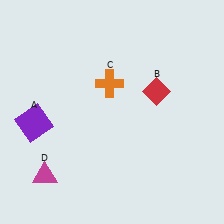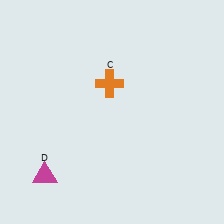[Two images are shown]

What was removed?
The red diamond (B), the purple square (A) were removed in Image 2.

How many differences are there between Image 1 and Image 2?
There are 2 differences between the two images.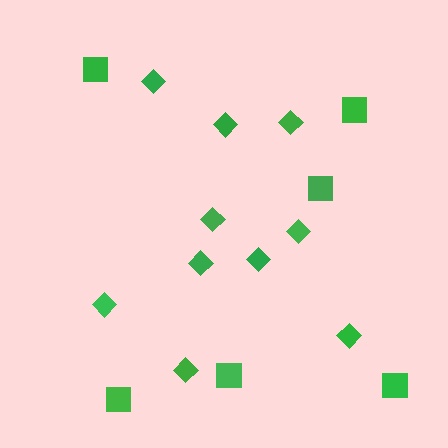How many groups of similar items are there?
There are 2 groups: one group of diamonds (10) and one group of squares (6).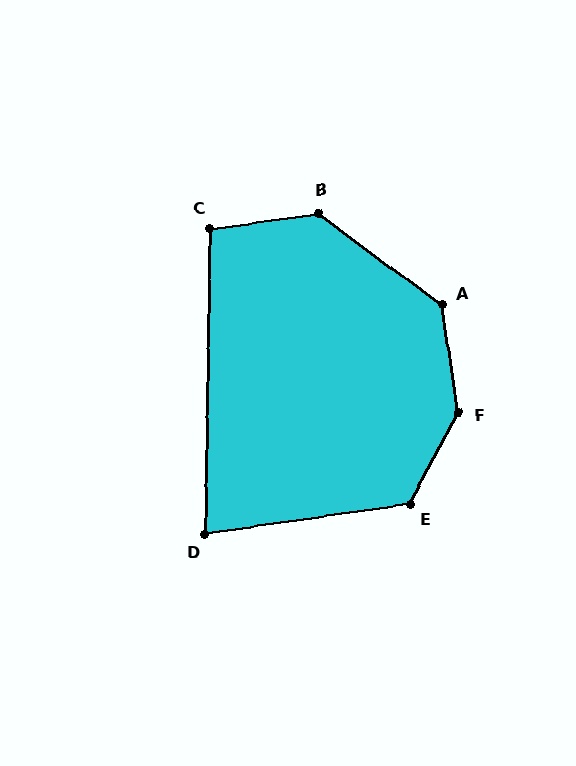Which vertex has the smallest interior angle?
D, at approximately 81 degrees.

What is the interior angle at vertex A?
Approximately 135 degrees (obtuse).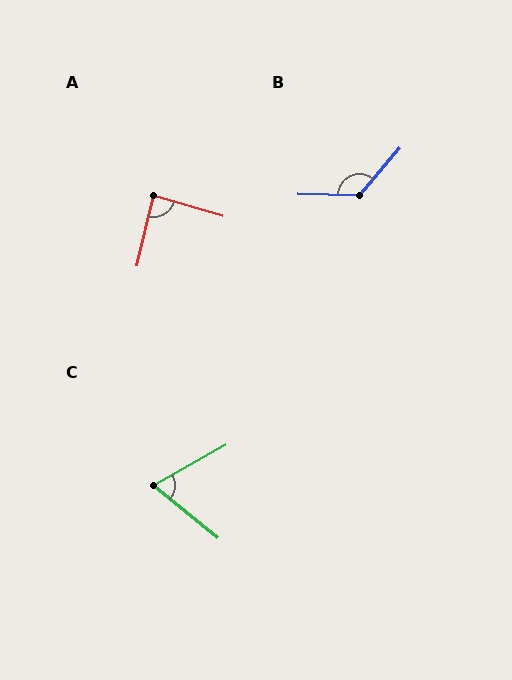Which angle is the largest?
B, at approximately 129 degrees.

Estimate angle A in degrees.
Approximately 87 degrees.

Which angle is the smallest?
C, at approximately 68 degrees.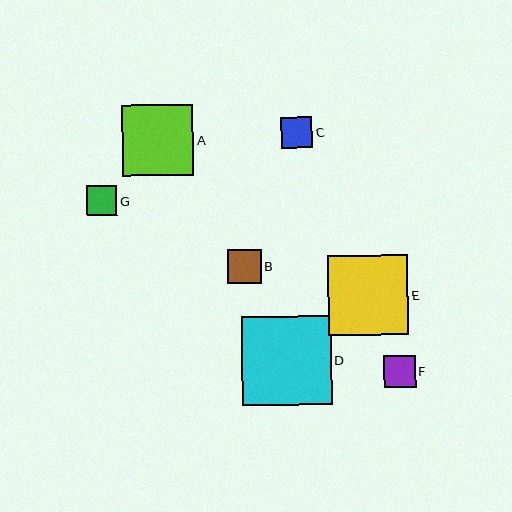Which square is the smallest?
Square G is the smallest with a size of approximately 31 pixels.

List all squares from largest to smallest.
From largest to smallest: D, E, A, B, C, F, G.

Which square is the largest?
Square D is the largest with a size of approximately 89 pixels.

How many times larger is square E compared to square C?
Square E is approximately 2.5 times the size of square C.